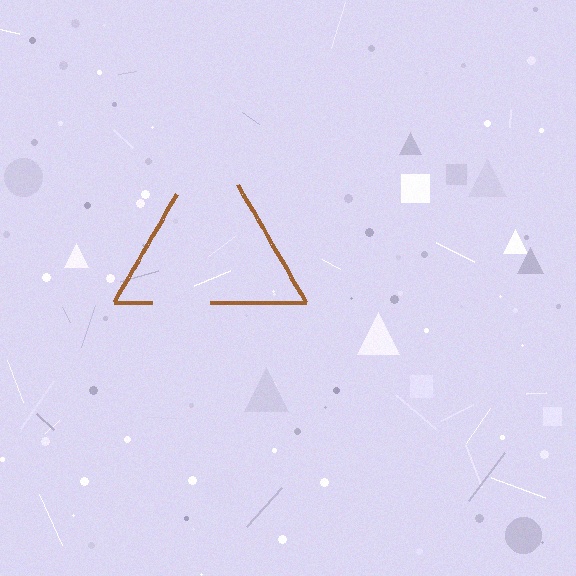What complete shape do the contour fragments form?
The contour fragments form a triangle.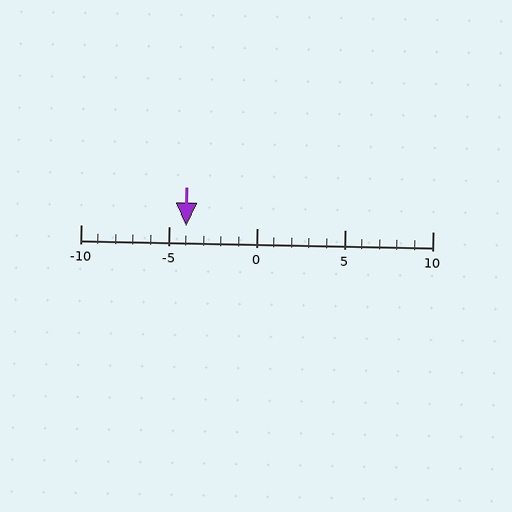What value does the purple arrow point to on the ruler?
The purple arrow points to approximately -4.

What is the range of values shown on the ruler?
The ruler shows values from -10 to 10.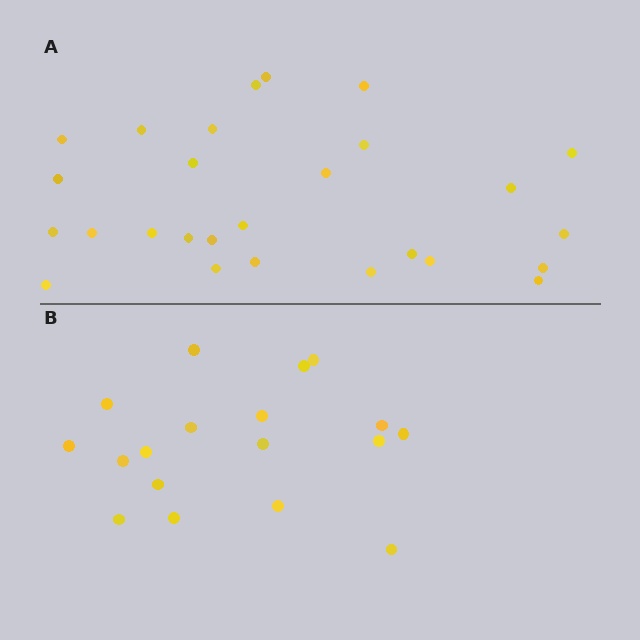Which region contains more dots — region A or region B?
Region A (the top region) has more dots.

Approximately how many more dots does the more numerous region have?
Region A has roughly 8 or so more dots than region B.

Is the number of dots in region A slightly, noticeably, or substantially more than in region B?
Region A has substantially more. The ratio is roughly 1.5 to 1.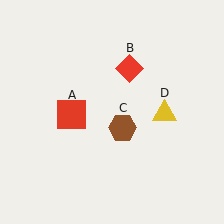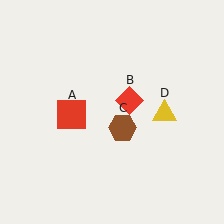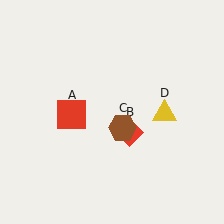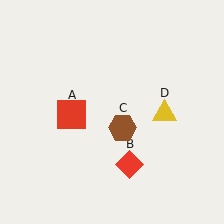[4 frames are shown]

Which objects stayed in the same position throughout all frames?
Red square (object A) and brown hexagon (object C) and yellow triangle (object D) remained stationary.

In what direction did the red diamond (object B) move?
The red diamond (object B) moved down.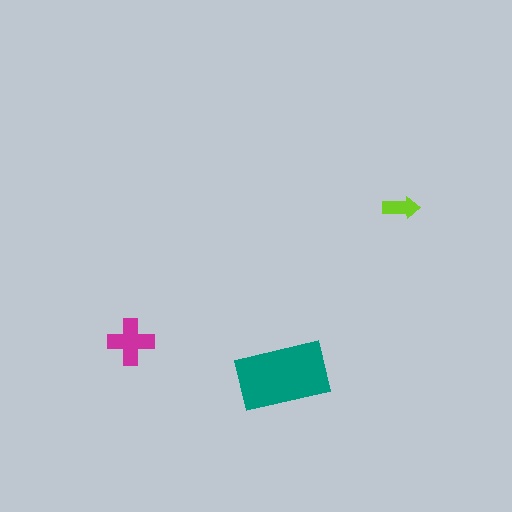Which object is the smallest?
The lime arrow.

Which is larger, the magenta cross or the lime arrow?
The magenta cross.